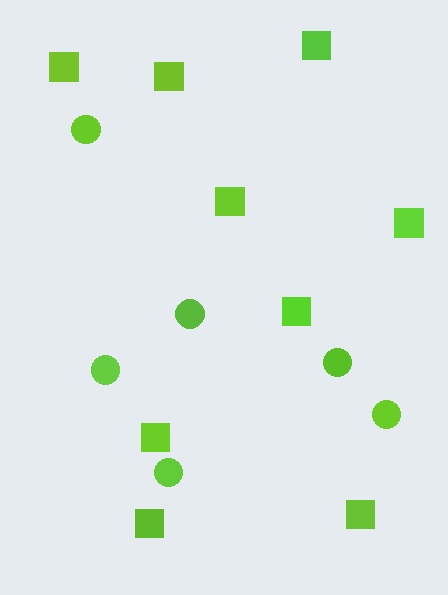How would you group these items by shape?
There are 2 groups: one group of circles (6) and one group of squares (9).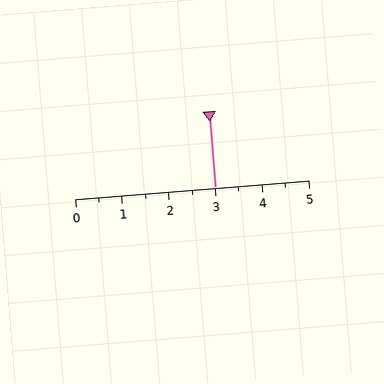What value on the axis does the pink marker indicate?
The marker indicates approximately 3.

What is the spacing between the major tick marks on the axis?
The major ticks are spaced 1 apart.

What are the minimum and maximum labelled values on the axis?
The axis runs from 0 to 5.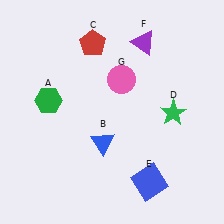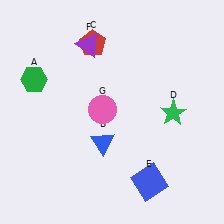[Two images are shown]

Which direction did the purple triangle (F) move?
The purple triangle (F) moved left.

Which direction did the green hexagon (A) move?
The green hexagon (A) moved up.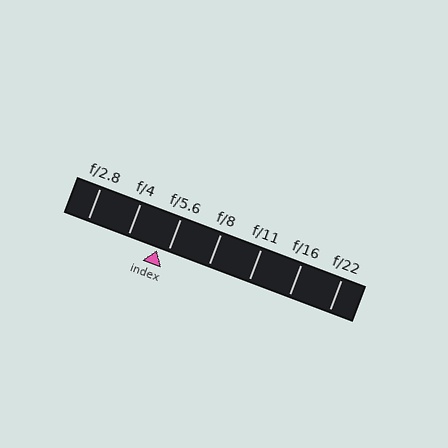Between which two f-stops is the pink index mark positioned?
The index mark is between f/4 and f/5.6.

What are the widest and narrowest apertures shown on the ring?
The widest aperture shown is f/2.8 and the narrowest is f/22.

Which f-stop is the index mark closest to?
The index mark is closest to f/5.6.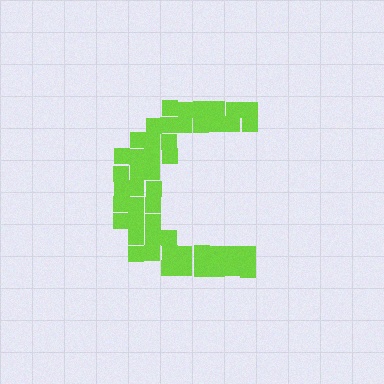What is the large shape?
The large shape is the letter C.